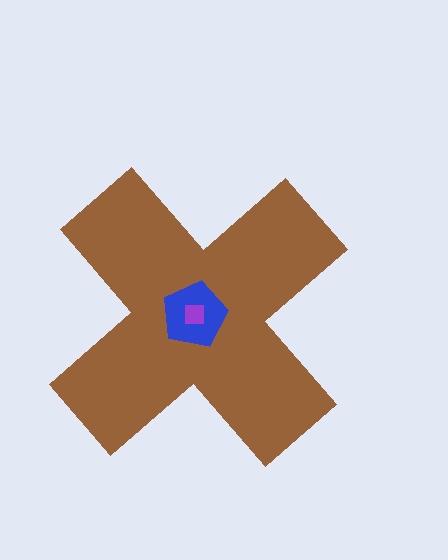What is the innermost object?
The purple square.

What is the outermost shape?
The brown cross.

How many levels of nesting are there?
3.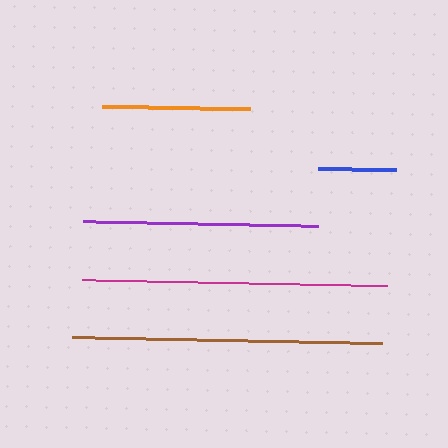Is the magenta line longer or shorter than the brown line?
The brown line is longer than the magenta line.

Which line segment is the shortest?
The blue line is the shortest at approximately 79 pixels.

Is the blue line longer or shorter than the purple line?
The purple line is longer than the blue line.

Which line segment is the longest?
The brown line is the longest at approximately 310 pixels.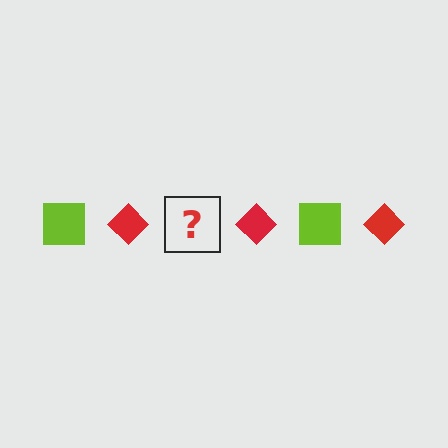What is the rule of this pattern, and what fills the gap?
The rule is that the pattern alternates between lime square and red diamond. The gap should be filled with a lime square.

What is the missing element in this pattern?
The missing element is a lime square.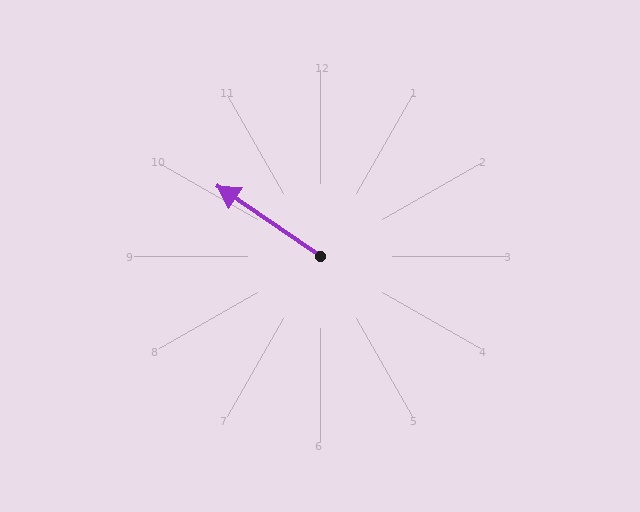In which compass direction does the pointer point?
Northwest.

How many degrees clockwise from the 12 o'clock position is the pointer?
Approximately 305 degrees.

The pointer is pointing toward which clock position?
Roughly 10 o'clock.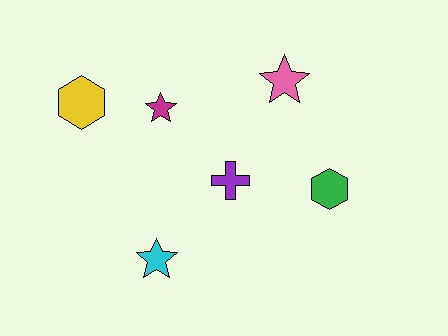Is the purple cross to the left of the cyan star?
No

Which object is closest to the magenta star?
The yellow hexagon is closest to the magenta star.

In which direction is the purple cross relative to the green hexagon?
The purple cross is to the left of the green hexagon.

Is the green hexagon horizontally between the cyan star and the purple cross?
No